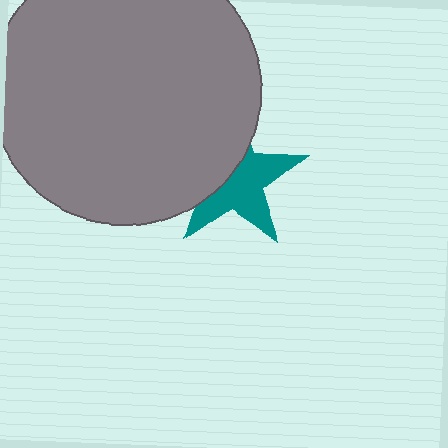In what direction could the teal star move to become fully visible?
The teal star could move right. That would shift it out from behind the gray circle entirely.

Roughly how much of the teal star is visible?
About half of it is visible (roughly 57%).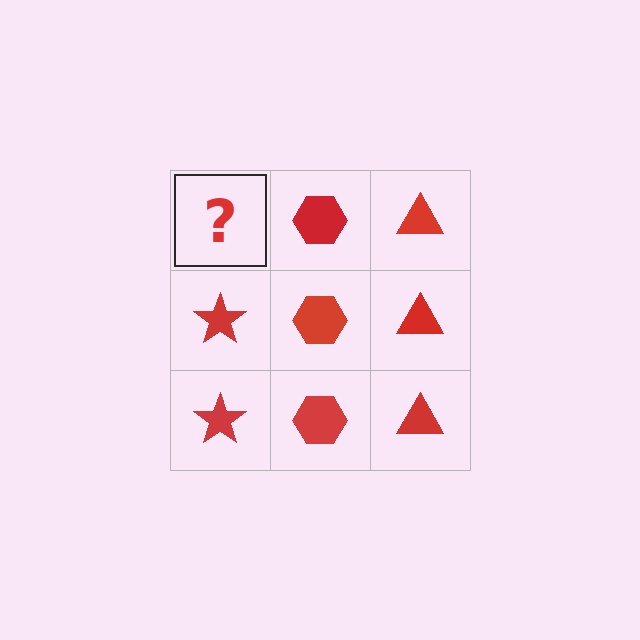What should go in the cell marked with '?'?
The missing cell should contain a red star.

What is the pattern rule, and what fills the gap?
The rule is that each column has a consistent shape. The gap should be filled with a red star.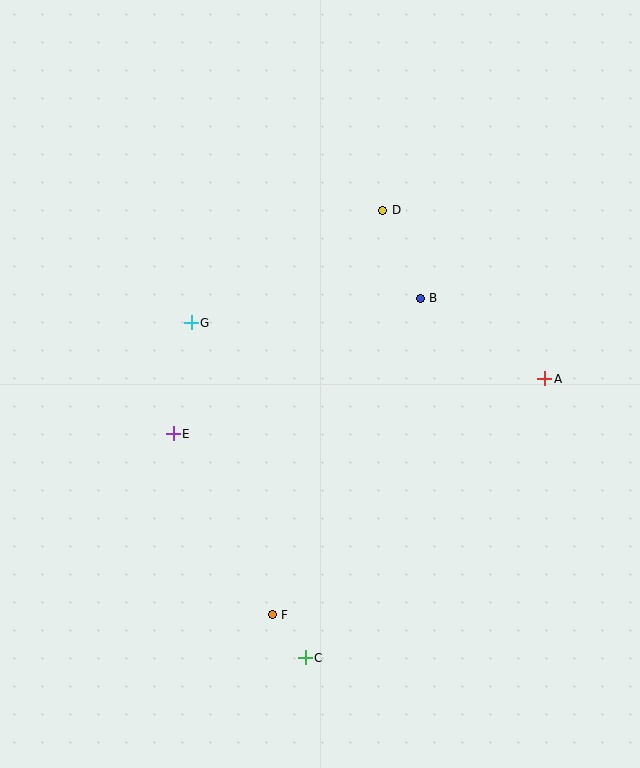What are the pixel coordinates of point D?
Point D is at (383, 210).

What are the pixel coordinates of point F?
Point F is at (272, 615).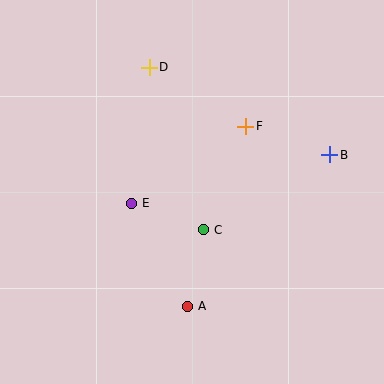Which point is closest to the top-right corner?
Point B is closest to the top-right corner.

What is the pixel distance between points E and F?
The distance between E and F is 138 pixels.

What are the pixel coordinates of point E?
Point E is at (132, 203).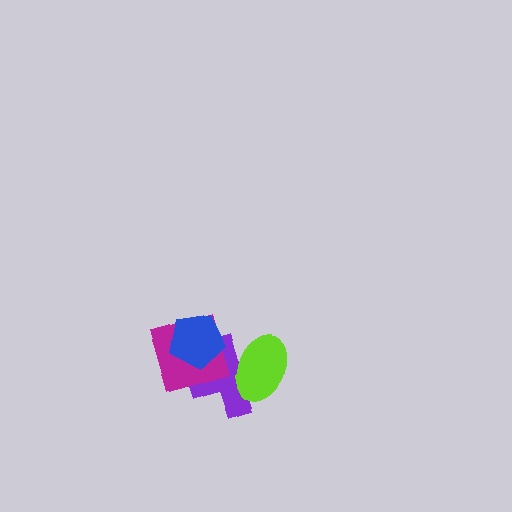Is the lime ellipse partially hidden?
No, no other shape covers it.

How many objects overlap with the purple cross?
3 objects overlap with the purple cross.